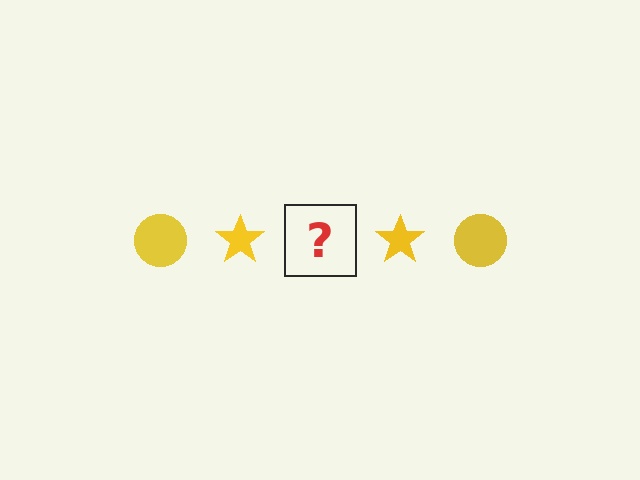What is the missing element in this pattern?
The missing element is a yellow circle.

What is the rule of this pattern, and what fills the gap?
The rule is that the pattern cycles through circle, star shapes in yellow. The gap should be filled with a yellow circle.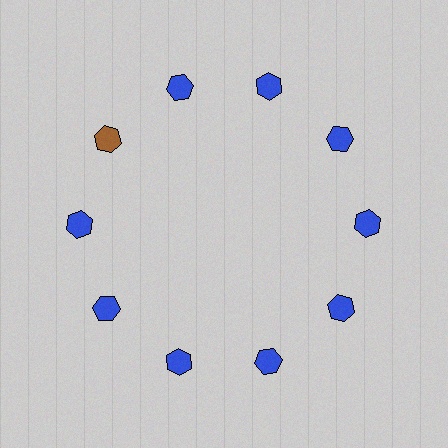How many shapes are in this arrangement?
There are 10 shapes arranged in a ring pattern.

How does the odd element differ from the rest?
It has a different color: brown instead of blue.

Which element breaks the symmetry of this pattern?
The brown hexagon at roughly the 10 o'clock position breaks the symmetry. All other shapes are blue hexagons.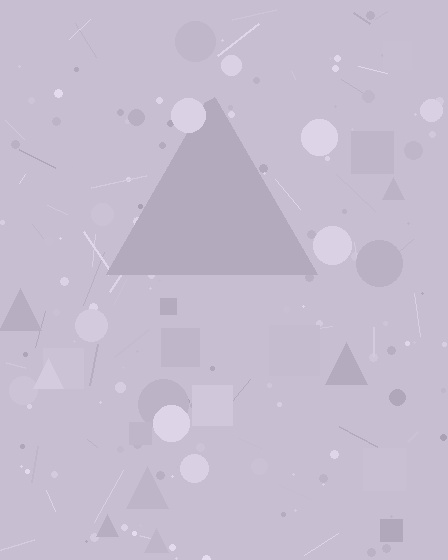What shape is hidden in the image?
A triangle is hidden in the image.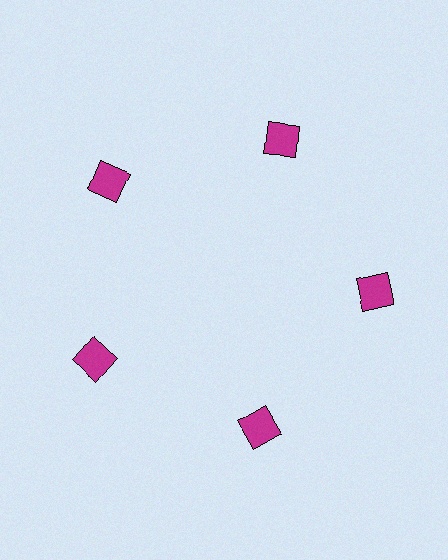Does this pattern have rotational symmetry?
Yes, this pattern has 5-fold rotational symmetry. It looks the same after rotating 72 degrees around the center.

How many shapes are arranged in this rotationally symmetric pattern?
There are 5 shapes, arranged in 5 groups of 1.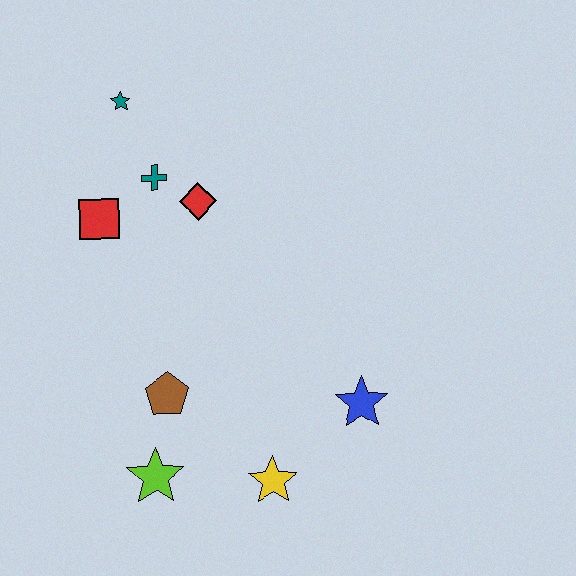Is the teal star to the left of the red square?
No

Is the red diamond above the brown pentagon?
Yes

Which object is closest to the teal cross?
The red diamond is closest to the teal cross.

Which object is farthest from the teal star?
The yellow star is farthest from the teal star.